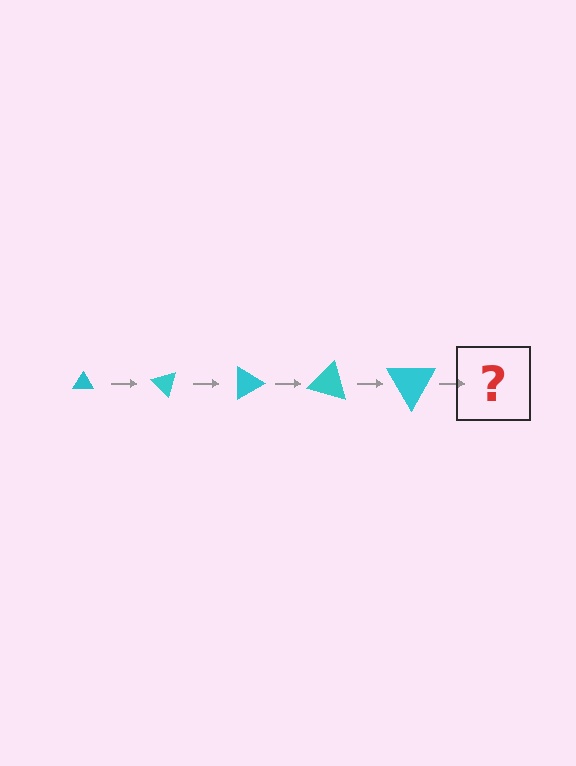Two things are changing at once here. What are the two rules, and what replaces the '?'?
The two rules are that the triangle grows larger each step and it rotates 45 degrees each step. The '?' should be a triangle, larger than the previous one and rotated 225 degrees from the start.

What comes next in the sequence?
The next element should be a triangle, larger than the previous one and rotated 225 degrees from the start.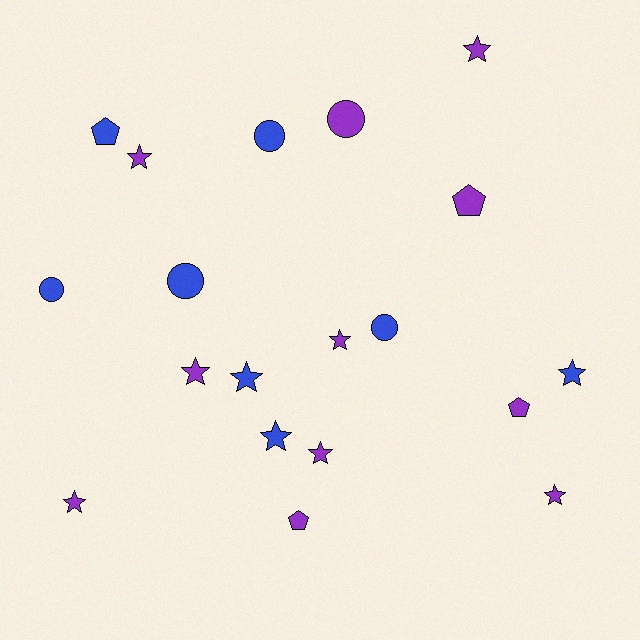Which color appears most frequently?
Purple, with 11 objects.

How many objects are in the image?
There are 19 objects.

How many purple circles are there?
There is 1 purple circle.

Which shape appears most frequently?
Star, with 10 objects.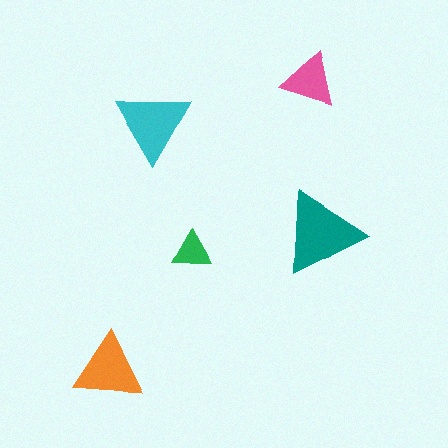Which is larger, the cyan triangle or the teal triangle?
The teal one.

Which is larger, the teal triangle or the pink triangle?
The teal one.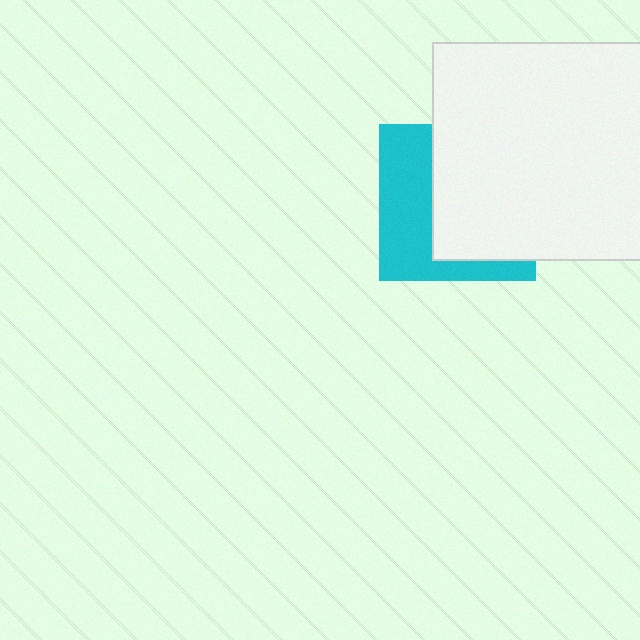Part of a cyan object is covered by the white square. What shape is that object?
It is a square.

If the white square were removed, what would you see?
You would see the complete cyan square.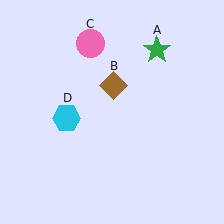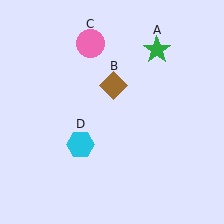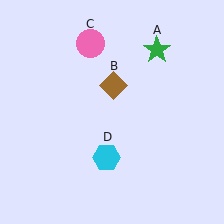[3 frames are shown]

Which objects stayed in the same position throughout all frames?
Green star (object A) and brown diamond (object B) and pink circle (object C) remained stationary.